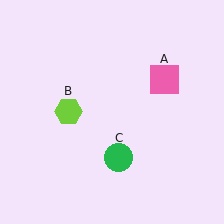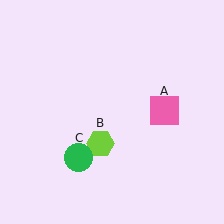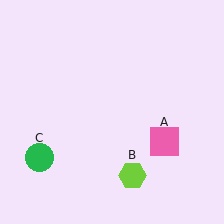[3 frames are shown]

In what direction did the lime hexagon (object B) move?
The lime hexagon (object B) moved down and to the right.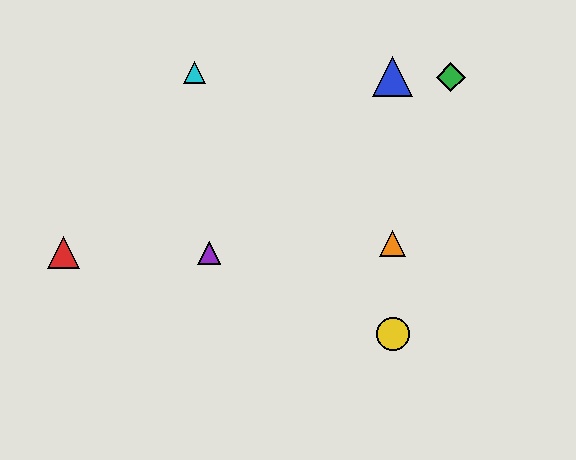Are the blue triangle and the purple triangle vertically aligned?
No, the blue triangle is at x≈393 and the purple triangle is at x≈209.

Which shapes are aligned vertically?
The blue triangle, the yellow circle, the orange triangle are aligned vertically.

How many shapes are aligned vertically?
3 shapes (the blue triangle, the yellow circle, the orange triangle) are aligned vertically.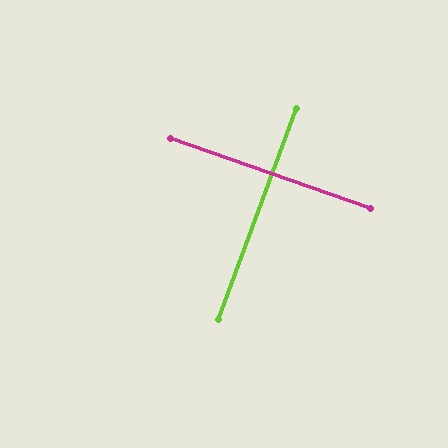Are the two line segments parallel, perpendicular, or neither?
Perpendicular — they meet at approximately 89°.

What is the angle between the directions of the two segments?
Approximately 89 degrees.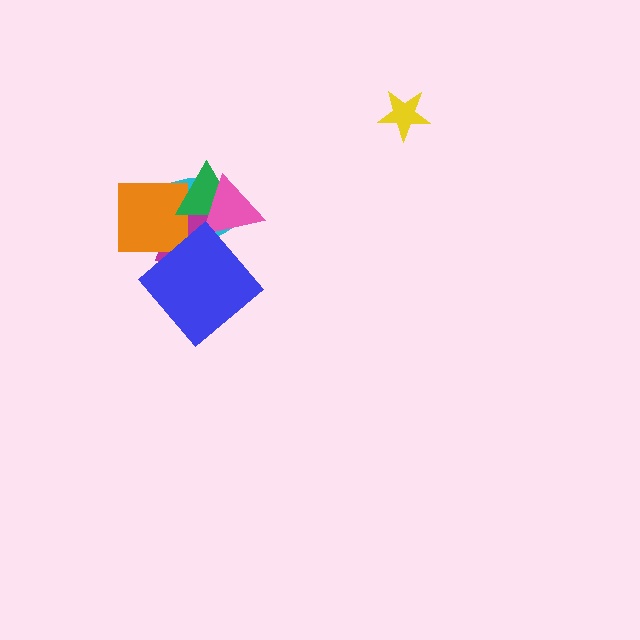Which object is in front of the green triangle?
The pink triangle is in front of the green triangle.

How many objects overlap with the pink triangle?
3 objects overlap with the pink triangle.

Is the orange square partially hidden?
Yes, it is partially covered by another shape.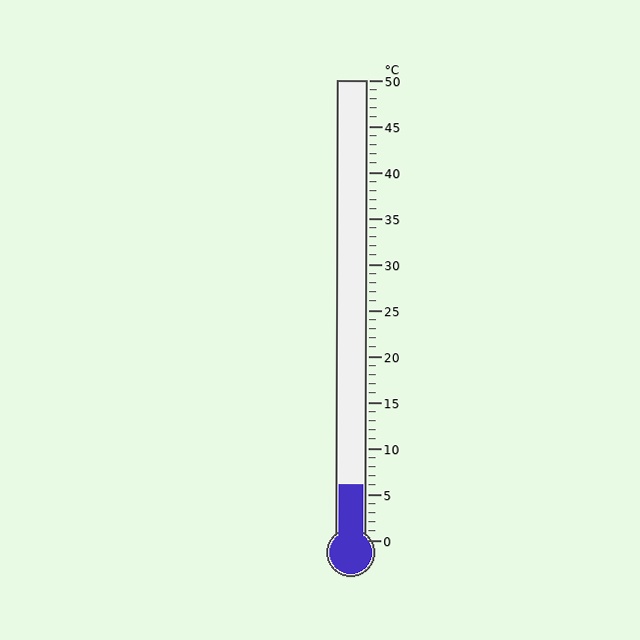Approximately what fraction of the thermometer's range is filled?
The thermometer is filled to approximately 10% of its range.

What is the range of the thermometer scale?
The thermometer scale ranges from 0°C to 50°C.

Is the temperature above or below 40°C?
The temperature is below 40°C.